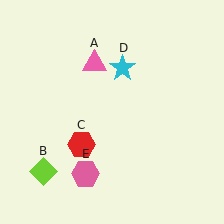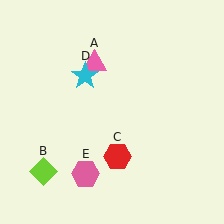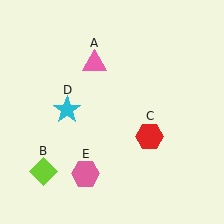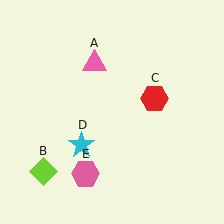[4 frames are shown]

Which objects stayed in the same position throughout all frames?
Pink triangle (object A) and lime diamond (object B) and pink hexagon (object E) remained stationary.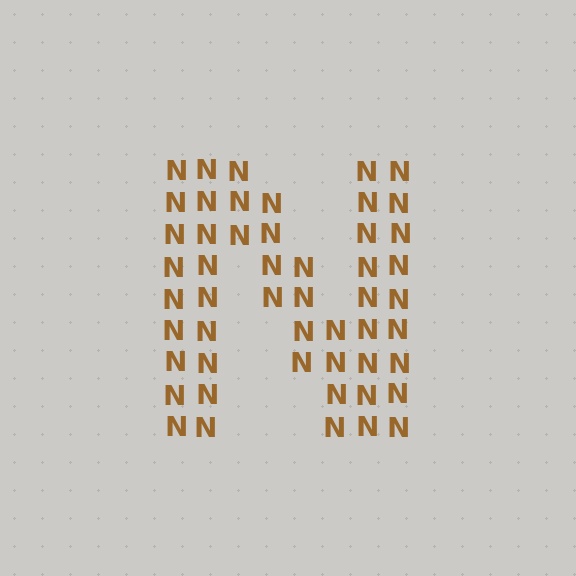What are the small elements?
The small elements are letter N's.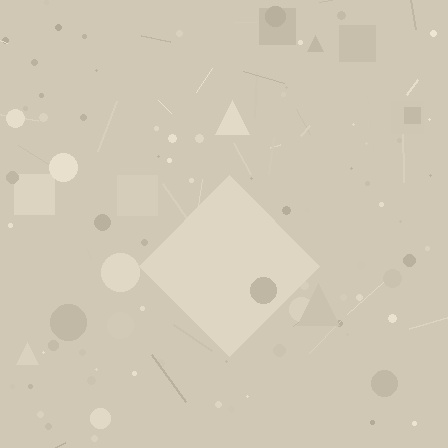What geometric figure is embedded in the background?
A diamond is embedded in the background.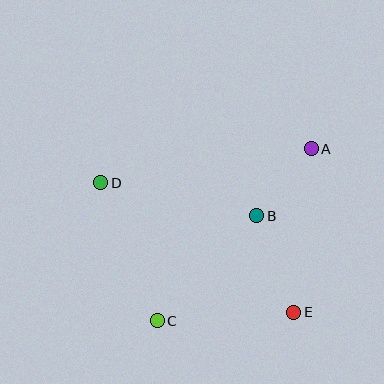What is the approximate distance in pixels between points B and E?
The distance between B and E is approximately 104 pixels.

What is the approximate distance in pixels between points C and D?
The distance between C and D is approximately 149 pixels.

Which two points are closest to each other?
Points A and B are closest to each other.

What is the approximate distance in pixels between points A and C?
The distance between A and C is approximately 231 pixels.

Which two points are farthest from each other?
Points D and E are farthest from each other.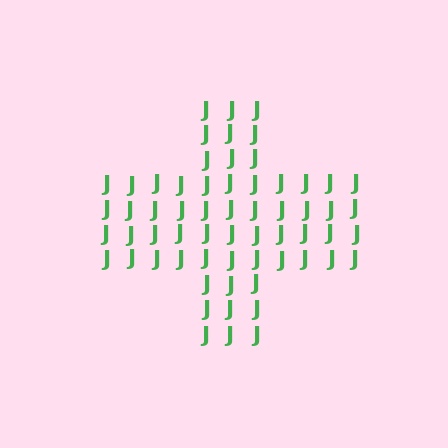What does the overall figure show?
The overall figure shows a cross.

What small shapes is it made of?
It is made of small letter J's.